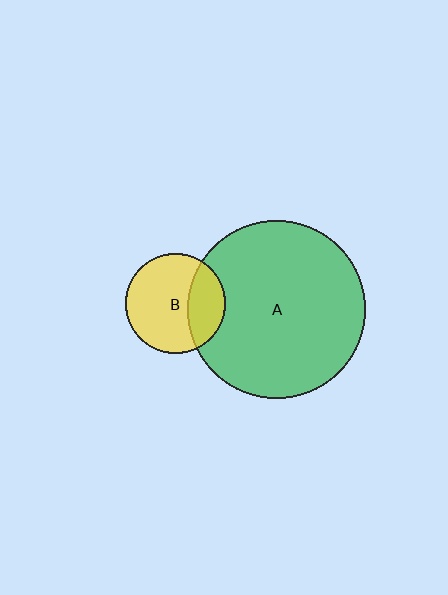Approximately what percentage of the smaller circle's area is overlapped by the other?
Approximately 30%.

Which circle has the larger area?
Circle A (green).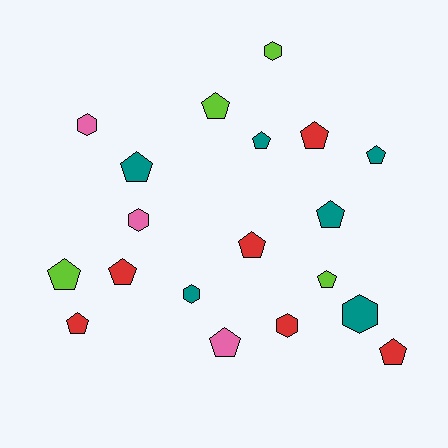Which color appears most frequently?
Teal, with 6 objects.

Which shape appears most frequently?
Pentagon, with 13 objects.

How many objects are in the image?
There are 19 objects.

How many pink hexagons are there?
There are 2 pink hexagons.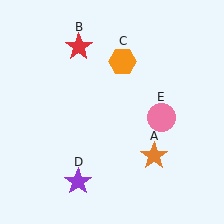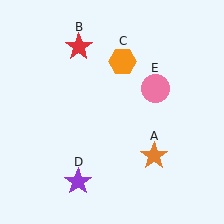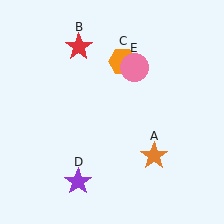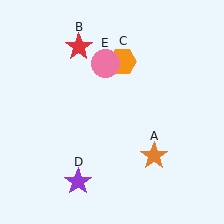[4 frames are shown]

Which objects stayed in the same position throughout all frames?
Orange star (object A) and red star (object B) and orange hexagon (object C) and purple star (object D) remained stationary.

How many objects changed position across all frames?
1 object changed position: pink circle (object E).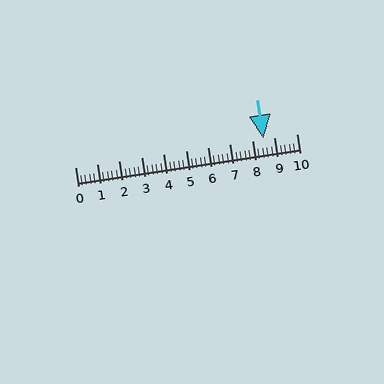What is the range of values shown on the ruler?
The ruler shows values from 0 to 10.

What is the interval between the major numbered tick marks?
The major tick marks are spaced 1 units apart.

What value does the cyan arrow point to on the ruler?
The cyan arrow points to approximately 8.5.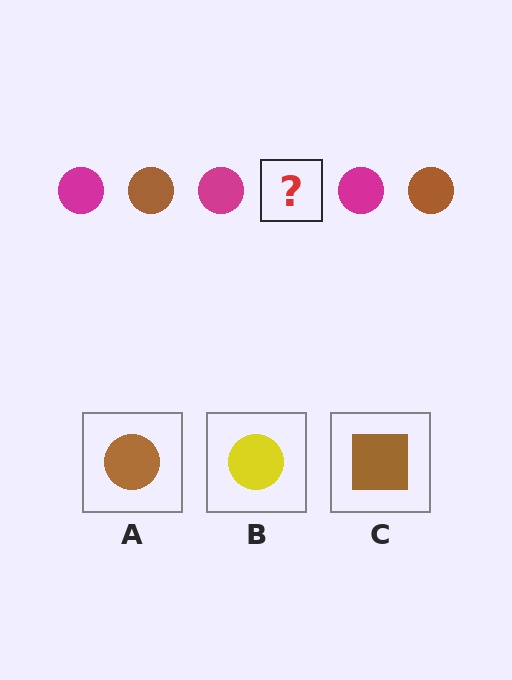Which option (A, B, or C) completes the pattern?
A.